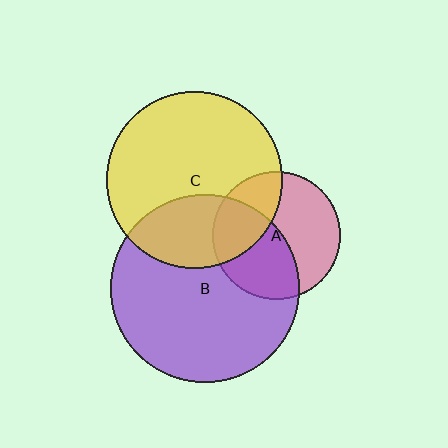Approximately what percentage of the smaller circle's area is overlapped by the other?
Approximately 30%.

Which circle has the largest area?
Circle B (purple).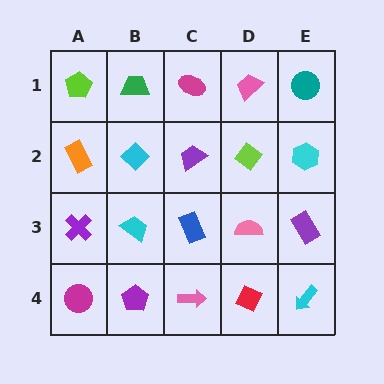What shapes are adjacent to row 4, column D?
A pink semicircle (row 3, column D), a pink arrow (row 4, column C), a cyan arrow (row 4, column E).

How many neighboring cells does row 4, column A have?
2.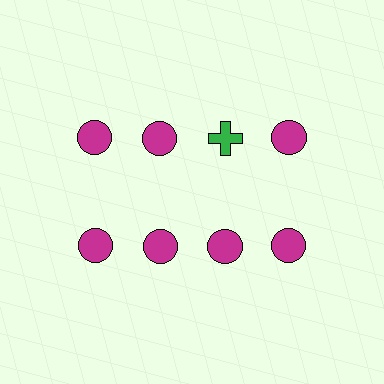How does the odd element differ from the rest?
It differs in both color (green instead of magenta) and shape (cross instead of circle).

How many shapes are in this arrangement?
There are 8 shapes arranged in a grid pattern.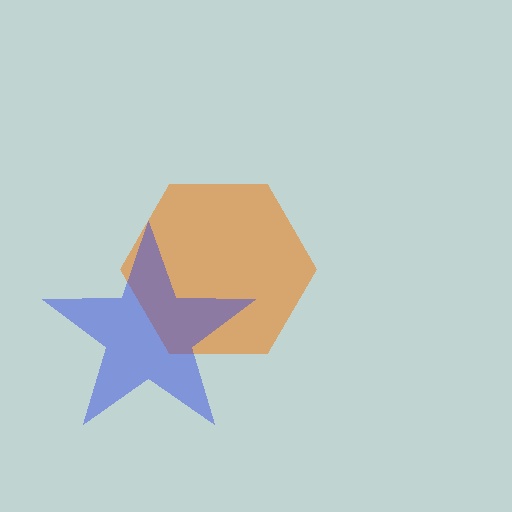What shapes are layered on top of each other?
The layered shapes are: an orange hexagon, a blue star.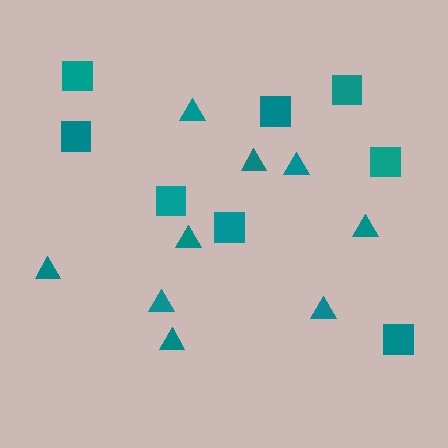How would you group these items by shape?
There are 2 groups: one group of squares (8) and one group of triangles (9).